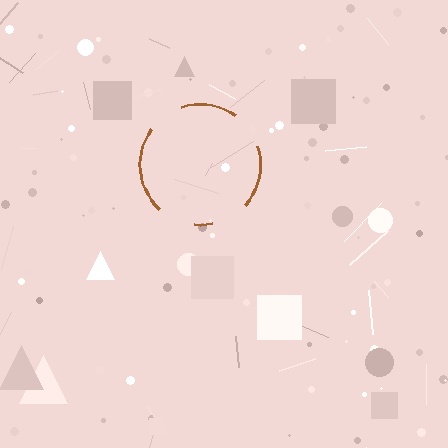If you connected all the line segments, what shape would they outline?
They would outline a circle.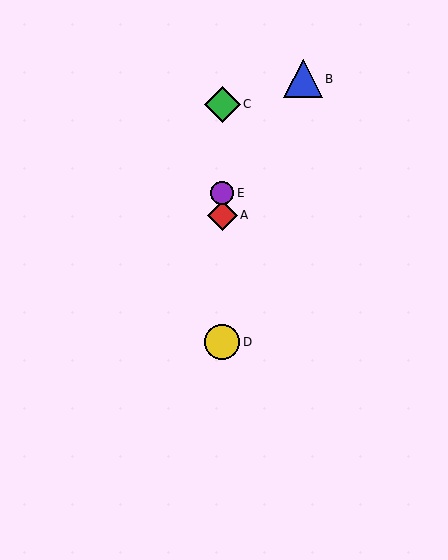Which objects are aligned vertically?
Objects A, C, D, E are aligned vertically.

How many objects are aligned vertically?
4 objects (A, C, D, E) are aligned vertically.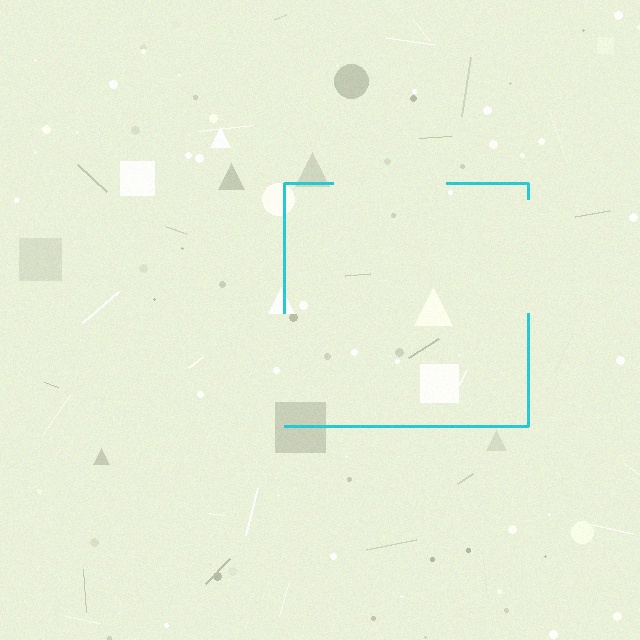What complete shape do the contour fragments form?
The contour fragments form a square.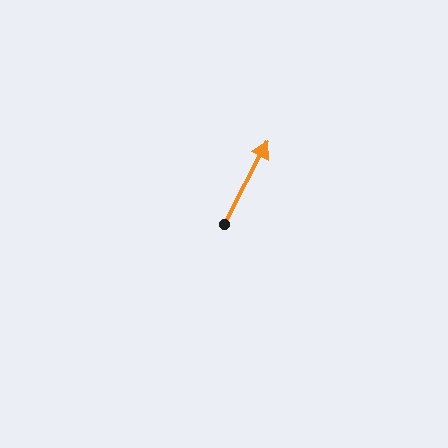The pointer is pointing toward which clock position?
Roughly 1 o'clock.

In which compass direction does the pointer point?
Northeast.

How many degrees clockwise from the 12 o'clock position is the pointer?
Approximately 28 degrees.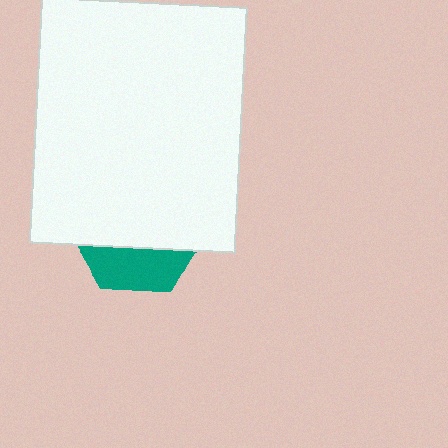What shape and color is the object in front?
The object in front is a white rectangle.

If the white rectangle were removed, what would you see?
You would see the complete teal hexagon.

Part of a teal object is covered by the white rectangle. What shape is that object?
It is a hexagon.